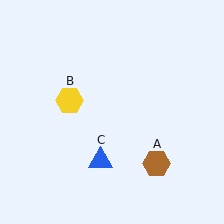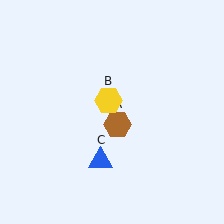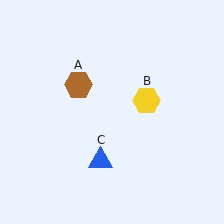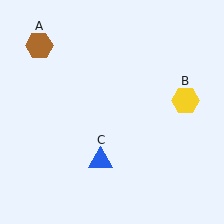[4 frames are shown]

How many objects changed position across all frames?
2 objects changed position: brown hexagon (object A), yellow hexagon (object B).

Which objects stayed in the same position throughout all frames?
Blue triangle (object C) remained stationary.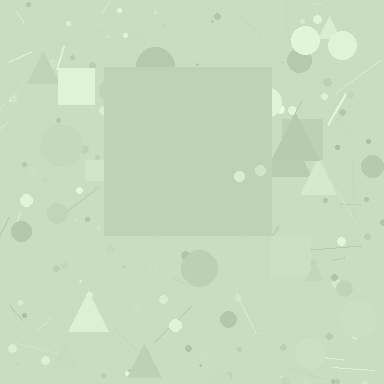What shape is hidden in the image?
A square is hidden in the image.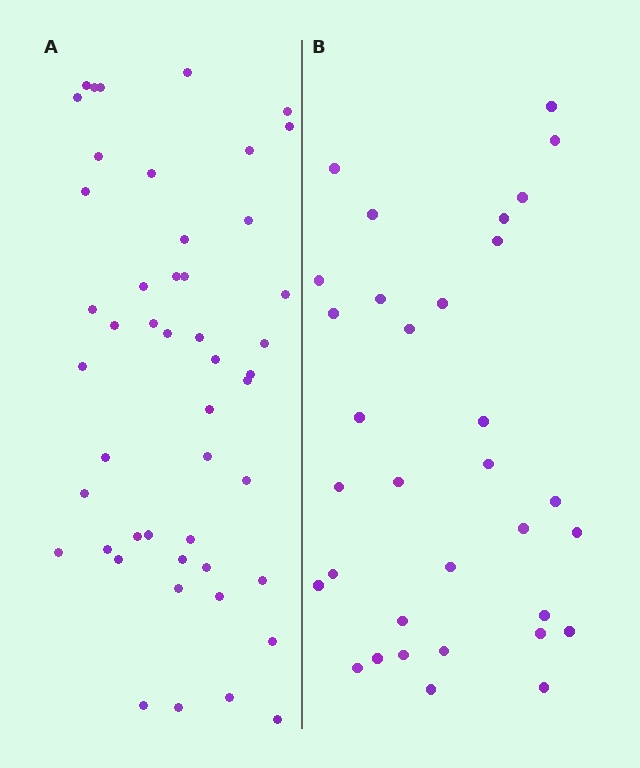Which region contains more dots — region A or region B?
Region A (the left region) has more dots.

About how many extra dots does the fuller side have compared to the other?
Region A has approximately 15 more dots than region B.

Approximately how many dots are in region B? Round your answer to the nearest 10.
About 30 dots. (The exact count is 33, which rounds to 30.)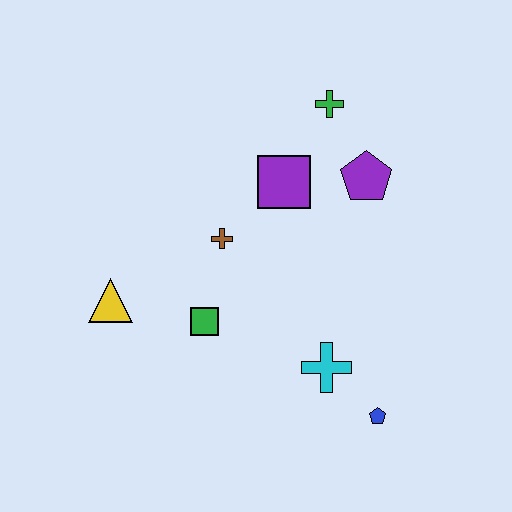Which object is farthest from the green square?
The green cross is farthest from the green square.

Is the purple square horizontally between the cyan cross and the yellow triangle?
Yes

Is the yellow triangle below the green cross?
Yes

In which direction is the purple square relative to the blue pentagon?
The purple square is above the blue pentagon.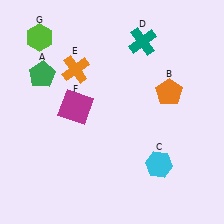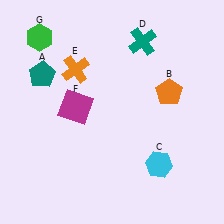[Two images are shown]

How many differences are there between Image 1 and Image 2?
There are 2 differences between the two images.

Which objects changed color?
A changed from green to teal. G changed from lime to green.